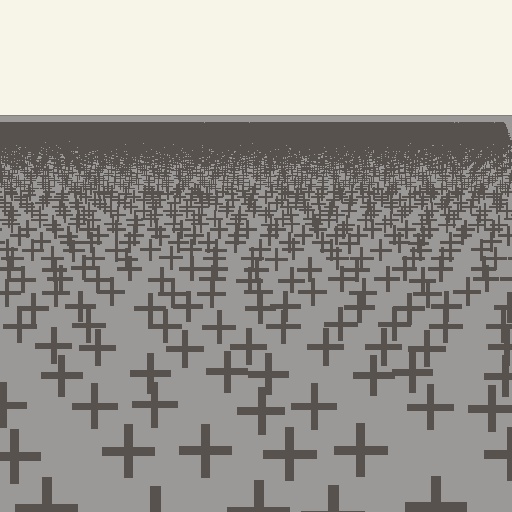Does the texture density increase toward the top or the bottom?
Density increases toward the top.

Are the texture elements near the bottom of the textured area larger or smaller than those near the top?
Larger. Near the bottom, elements are closer to the viewer and appear at a bigger on-screen size.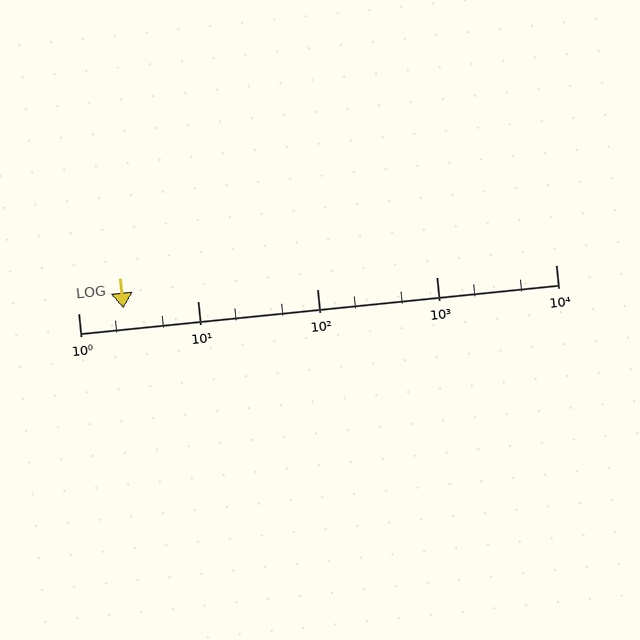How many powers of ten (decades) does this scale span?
The scale spans 4 decades, from 1 to 10000.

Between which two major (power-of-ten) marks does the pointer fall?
The pointer is between 1 and 10.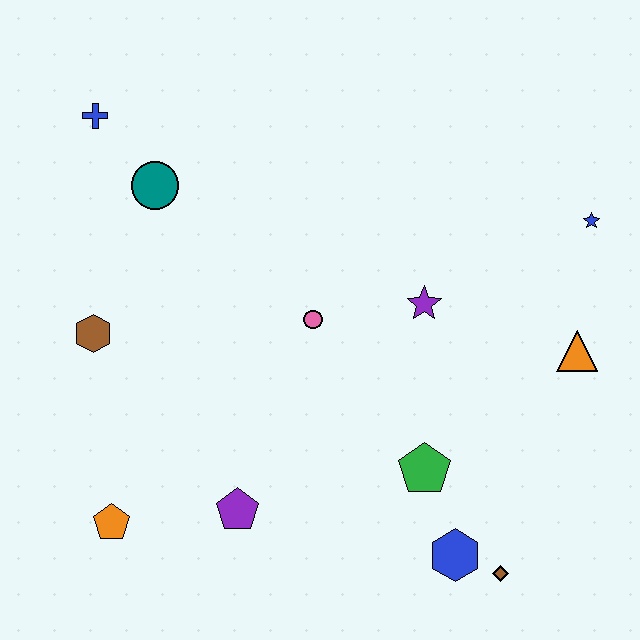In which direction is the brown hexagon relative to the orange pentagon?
The brown hexagon is above the orange pentagon.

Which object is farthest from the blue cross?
The brown diamond is farthest from the blue cross.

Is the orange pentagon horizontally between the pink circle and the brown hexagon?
Yes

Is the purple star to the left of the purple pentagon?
No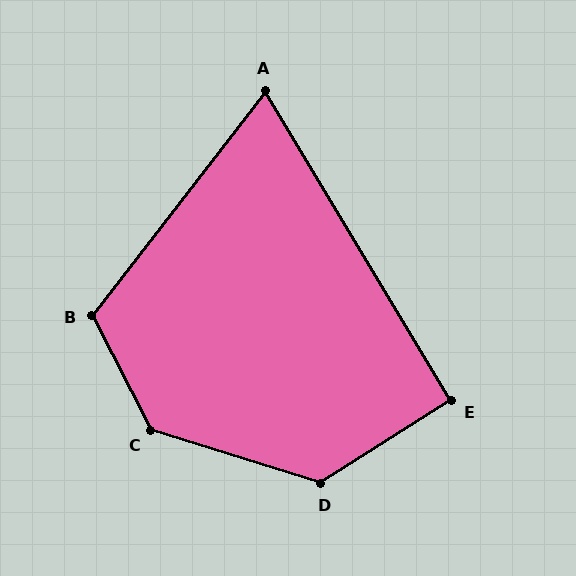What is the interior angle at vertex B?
Approximately 115 degrees (obtuse).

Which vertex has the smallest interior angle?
A, at approximately 69 degrees.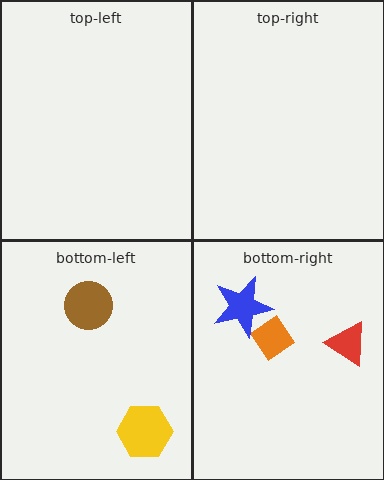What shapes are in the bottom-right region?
The orange diamond, the blue star, the red triangle.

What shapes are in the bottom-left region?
The yellow hexagon, the brown circle.